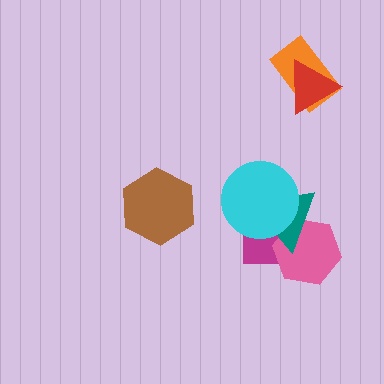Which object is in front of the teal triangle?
The cyan circle is in front of the teal triangle.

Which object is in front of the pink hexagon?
The teal triangle is in front of the pink hexagon.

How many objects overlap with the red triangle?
1 object overlaps with the red triangle.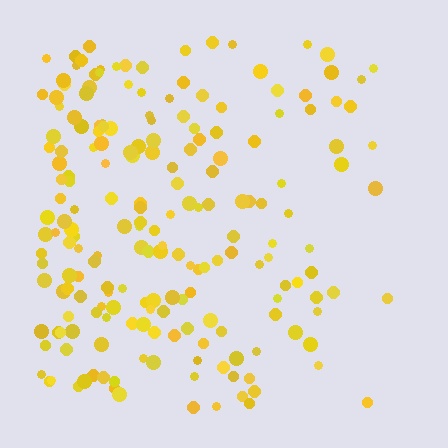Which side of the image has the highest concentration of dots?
The left.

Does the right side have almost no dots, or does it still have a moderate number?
Still a moderate number, just noticeably fewer than the left.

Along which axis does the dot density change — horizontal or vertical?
Horizontal.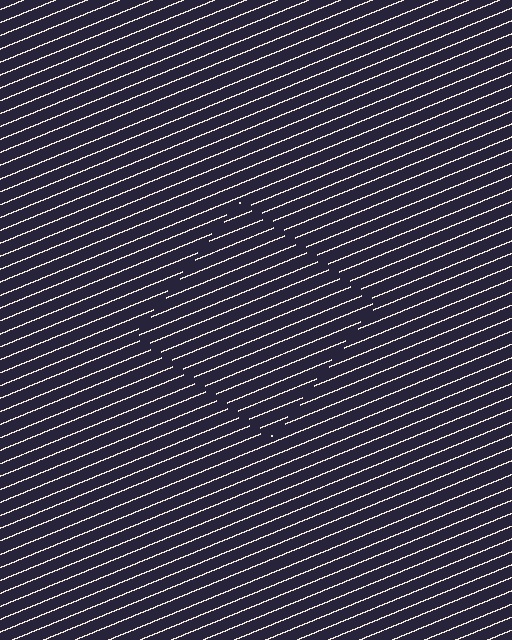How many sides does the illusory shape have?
4 sides — the line-ends trace a square.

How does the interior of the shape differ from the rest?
The interior of the shape contains the same grating, shifted by half a period — the contour is defined by the phase discontinuity where line-ends from the inner and outer gratings abut.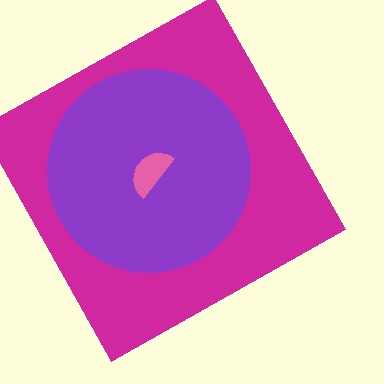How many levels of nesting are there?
3.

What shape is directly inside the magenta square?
The purple circle.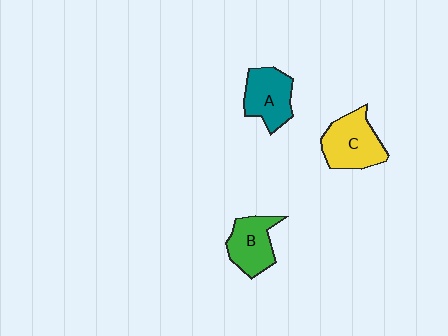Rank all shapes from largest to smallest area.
From largest to smallest: C (yellow), A (teal), B (green).